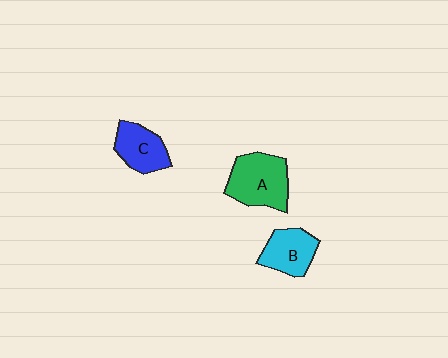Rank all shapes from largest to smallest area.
From largest to smallest: A (green), B (cyan), C (blue).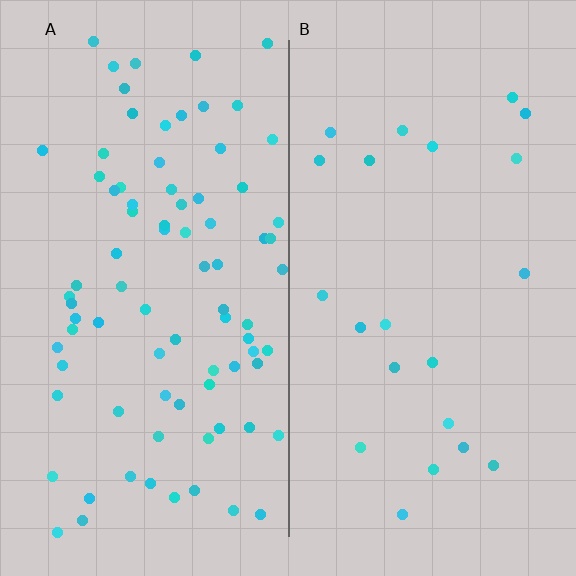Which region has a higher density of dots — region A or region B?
A (the left).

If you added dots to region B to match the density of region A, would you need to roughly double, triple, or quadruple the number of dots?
Approximately quadruple.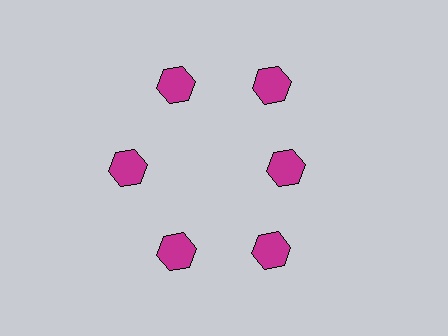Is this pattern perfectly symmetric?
No. The 6 magenta hexagons are arranged in a ring, but one element near the 3 o'clock position is pulled inward toward the center, breaking the 6-fold rotational symmetry.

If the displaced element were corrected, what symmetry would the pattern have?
It would have 6-fold rotational symmetry — the pattern would map onto itself every 60 degrees.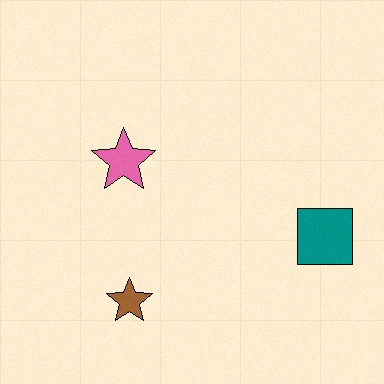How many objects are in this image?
There are 3 objects.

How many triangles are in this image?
There are no triangles.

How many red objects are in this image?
There are no red objects.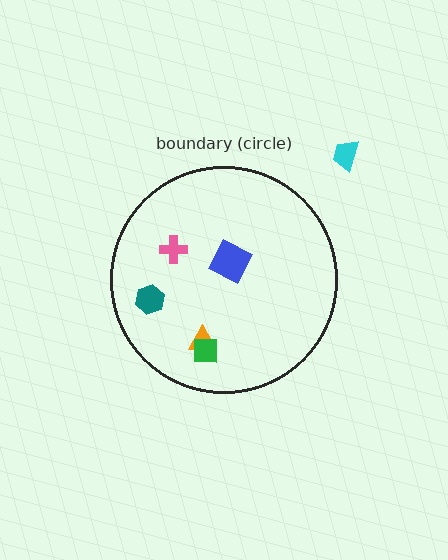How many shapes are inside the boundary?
5 inside, 1 outside.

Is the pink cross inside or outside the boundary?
Inside.